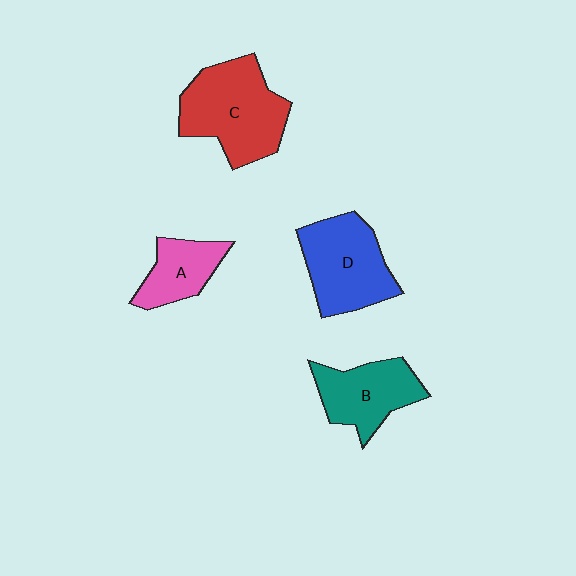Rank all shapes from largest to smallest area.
From largest to smallest: C (red), D (blue), B (teal), A (pink).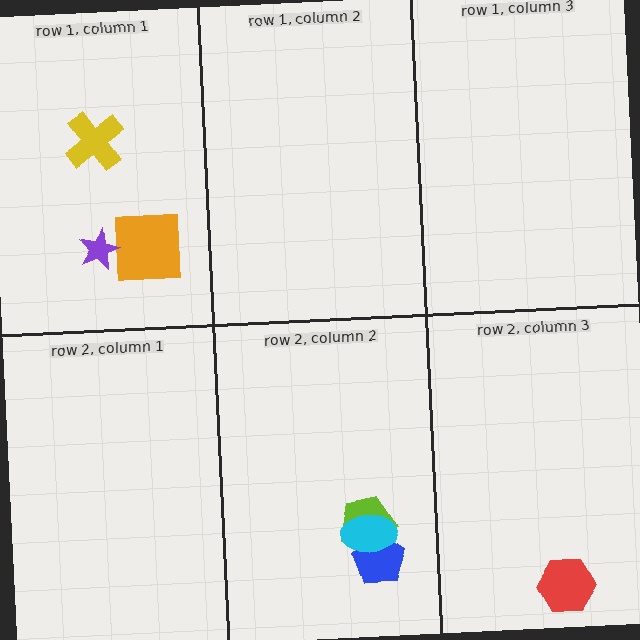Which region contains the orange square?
The row 1, column 1 region.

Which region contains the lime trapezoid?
The row 2, column 2 region.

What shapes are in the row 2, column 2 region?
The blue pentagon, the lime trapezoid, the cyan ellipse.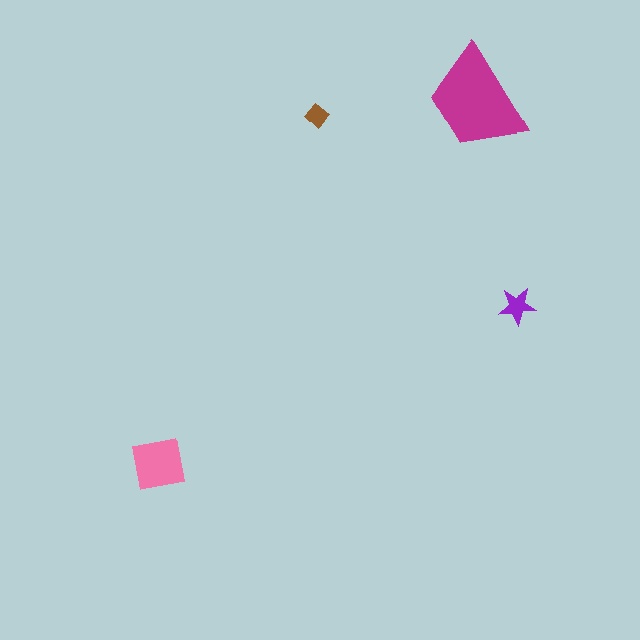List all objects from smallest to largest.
The brown diamond, the purple star, the pink square, the magenta trapezoid.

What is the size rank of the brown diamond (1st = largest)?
4th.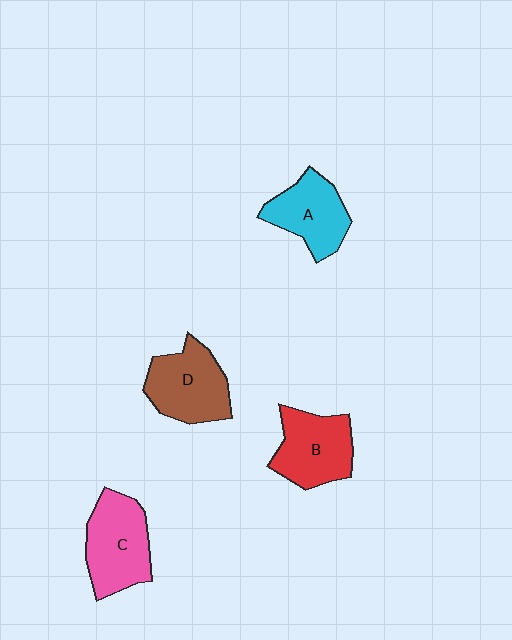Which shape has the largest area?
Shape C (pink).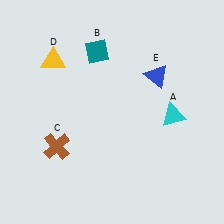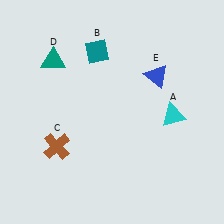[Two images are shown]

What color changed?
The triangle (D) changed from yellow in Image 1 to teal in Image 2.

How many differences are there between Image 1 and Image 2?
There is 1 difference between the two images.